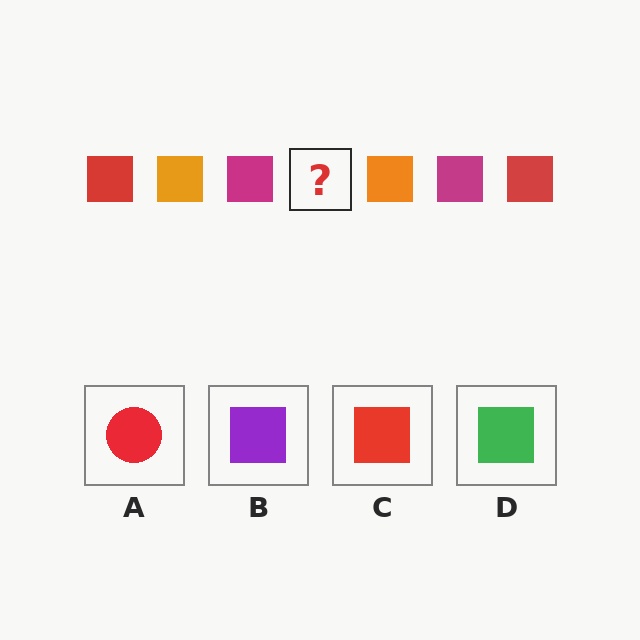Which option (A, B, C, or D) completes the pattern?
C.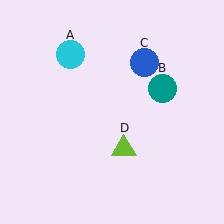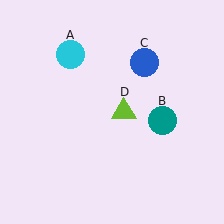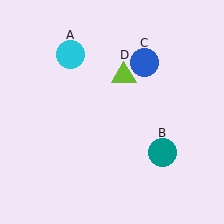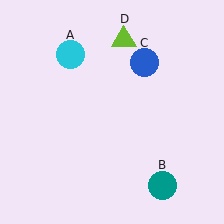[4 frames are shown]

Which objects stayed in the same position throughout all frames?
Cyan circle (object A) and blue circle (object C) remained stationary.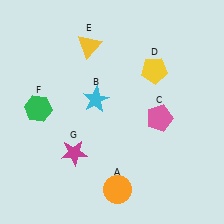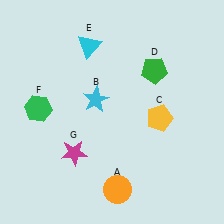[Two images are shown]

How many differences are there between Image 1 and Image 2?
There are 3 differences between the two images.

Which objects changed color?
C changed from pink to yellow. D changed from yellow to green. E changed from yellow to cyan.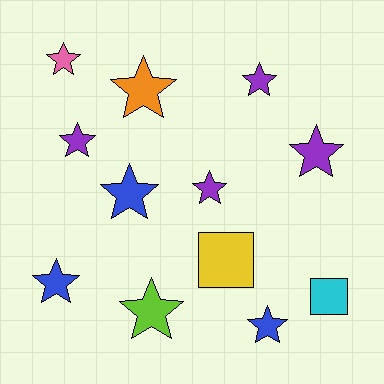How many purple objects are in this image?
There are 4 purple objects.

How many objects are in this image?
There are 12 objects.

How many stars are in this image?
There are 10 stars.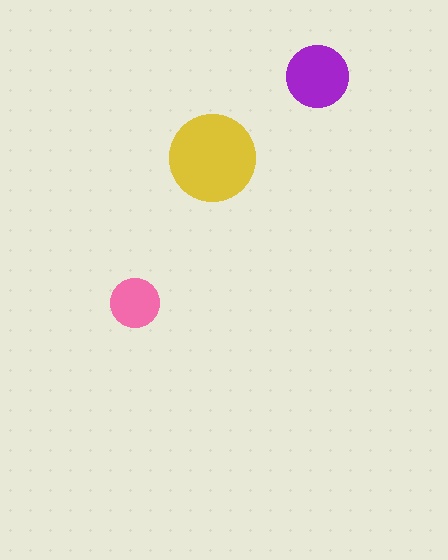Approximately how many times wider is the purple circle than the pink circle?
About 1.5 times wider.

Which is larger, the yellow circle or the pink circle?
The yellow one.